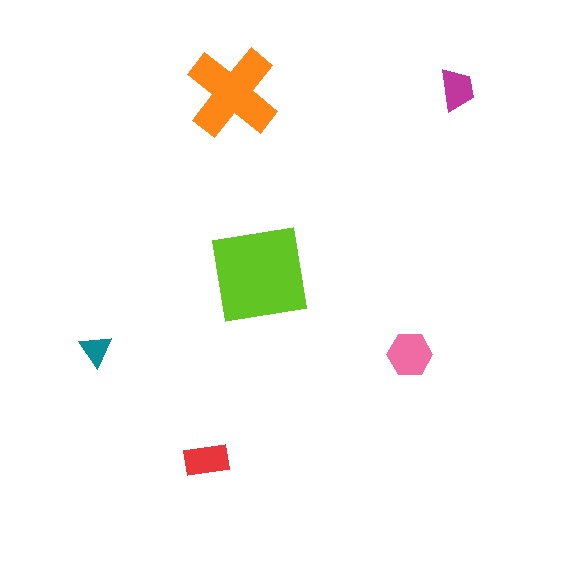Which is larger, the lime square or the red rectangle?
The lime square.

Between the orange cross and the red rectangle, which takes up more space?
The orange cross.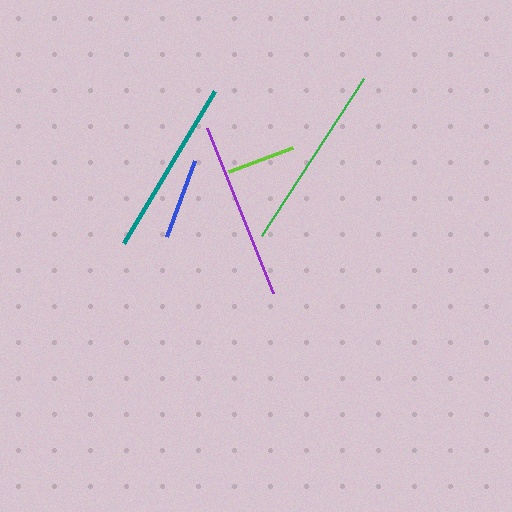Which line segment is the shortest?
The lime line is the shortest at approximately 69 pixels.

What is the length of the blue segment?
The blue segment is approximately 81 pixels long.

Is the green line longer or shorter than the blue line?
The green line is longer than the blue line.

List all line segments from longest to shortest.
From longest to shortest: green, purple, teal, blue, lime.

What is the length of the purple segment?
The purple segment is approximately 177 pixels long.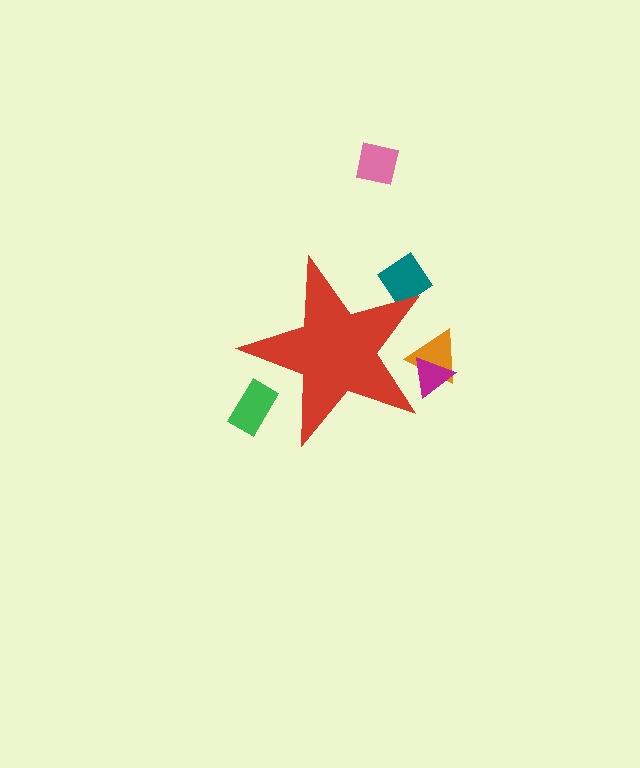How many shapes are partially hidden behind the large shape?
4 shapes are partially hidden.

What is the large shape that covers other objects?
A red star.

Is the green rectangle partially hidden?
Yes, the green rectangle is partially hidden behind the red star.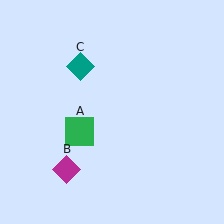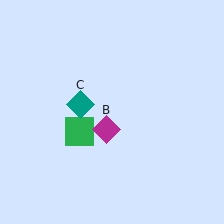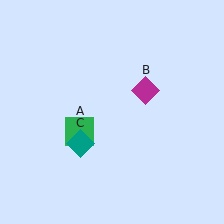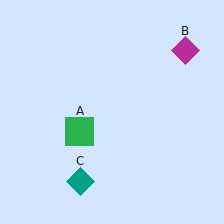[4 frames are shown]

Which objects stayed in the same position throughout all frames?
Green square (object A) remained stationary.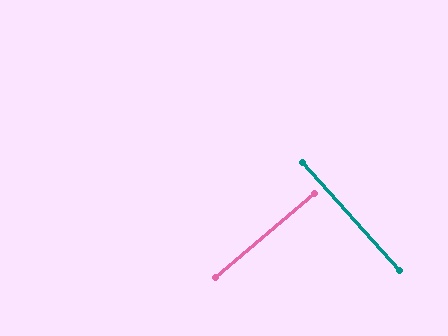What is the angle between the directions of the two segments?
Approximately 89 degrees.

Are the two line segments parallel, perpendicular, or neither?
Perpendicular — they meet at approximately 89°.